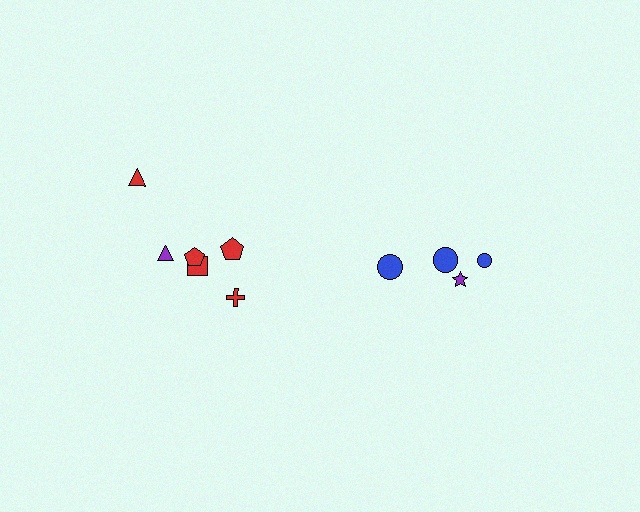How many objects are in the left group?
There are 6 objects.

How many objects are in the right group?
There are 4 objects.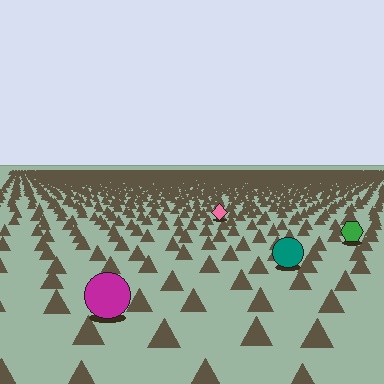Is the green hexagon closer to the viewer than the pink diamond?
Yes. The green hexagon is closer — you can tell from the texture gradient: the ground texture is coarser near it.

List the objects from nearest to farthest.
From nearest to farthest: the magenta circle, the teal circle, the green hexagon, the pink diamond.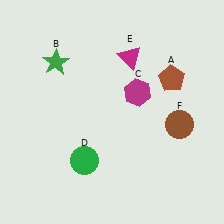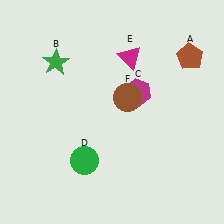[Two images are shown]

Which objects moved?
The objects that moved are: the brown pentagon (A), the brown circle (F).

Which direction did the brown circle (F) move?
The brown circle (F) moved left.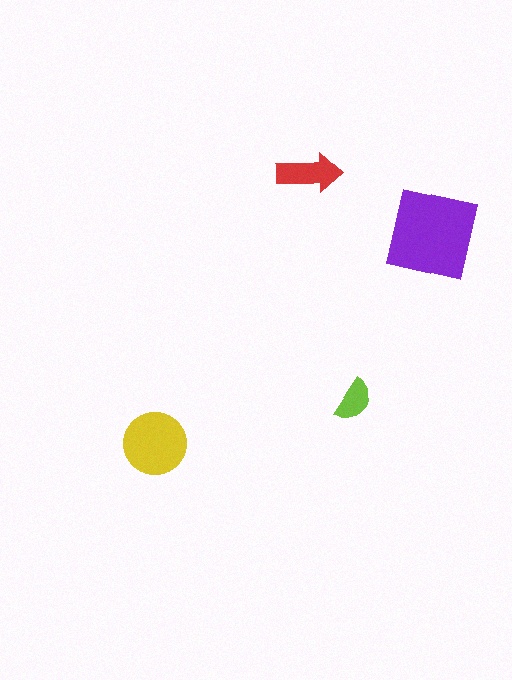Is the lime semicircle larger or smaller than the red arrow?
Smaller.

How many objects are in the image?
There are 4 objects in the image.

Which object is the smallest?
The lime semicircle.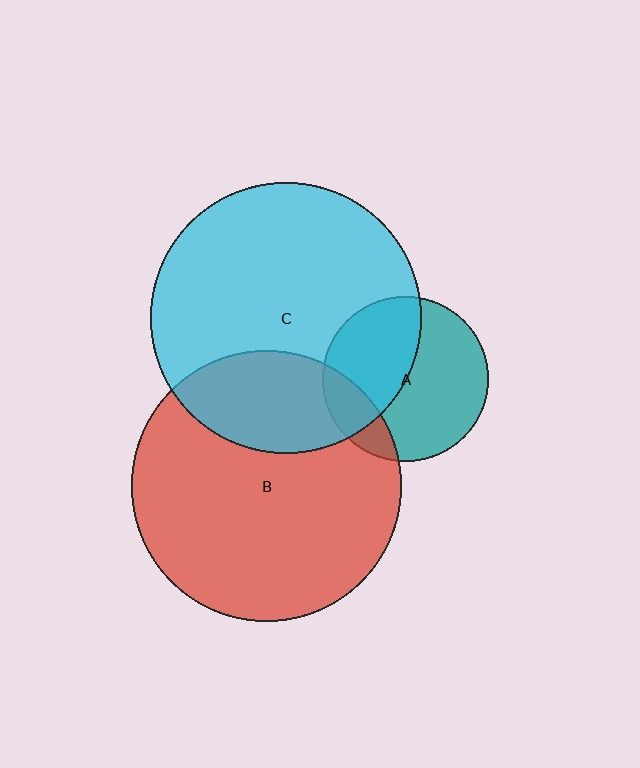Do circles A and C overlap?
Yes.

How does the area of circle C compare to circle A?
Approximately 2.7 times.